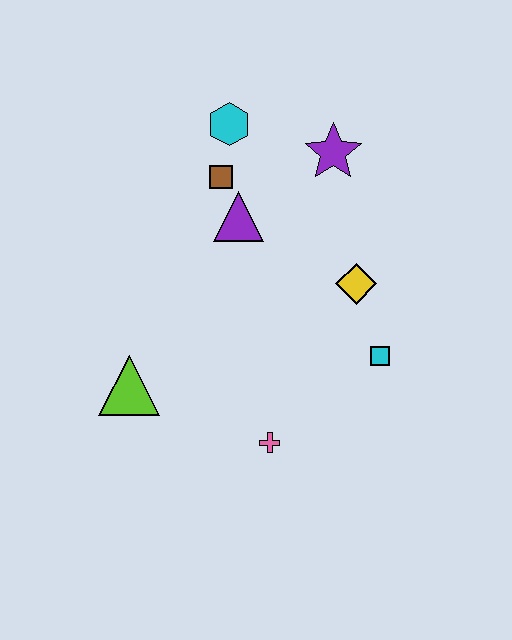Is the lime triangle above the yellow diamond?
No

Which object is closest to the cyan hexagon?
The brown square is closest to the cyan hexagon.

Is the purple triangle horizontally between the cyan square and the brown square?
Yes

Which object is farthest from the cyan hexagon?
The pink cross is farthest from the cyan hexagon.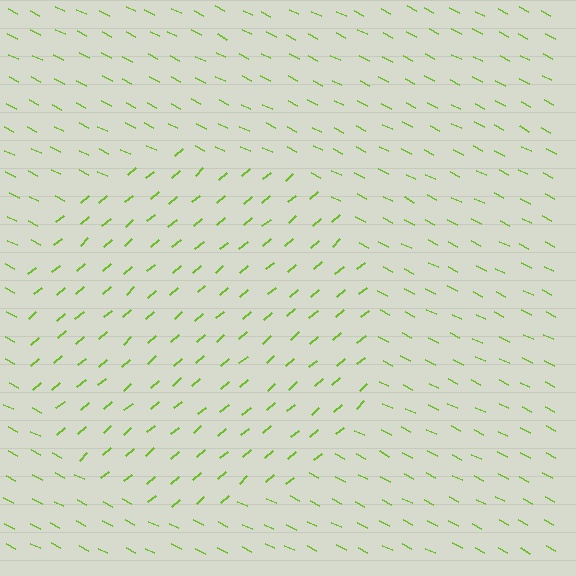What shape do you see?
I see a circle.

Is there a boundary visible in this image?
Yes, there is a texture boundary formed by a change in line orientation.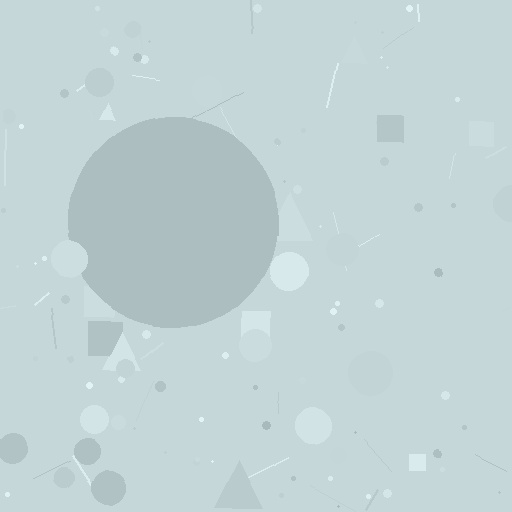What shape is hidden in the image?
A circle is hidden in the image.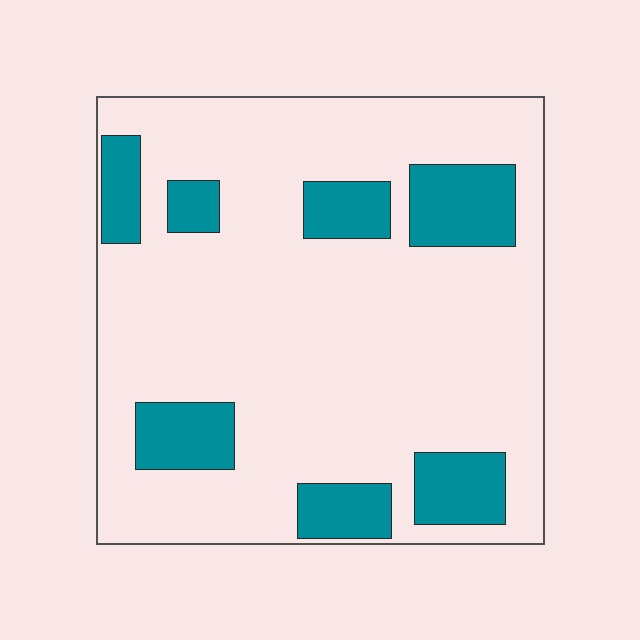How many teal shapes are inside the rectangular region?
7.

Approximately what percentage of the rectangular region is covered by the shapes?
Approximately 20%.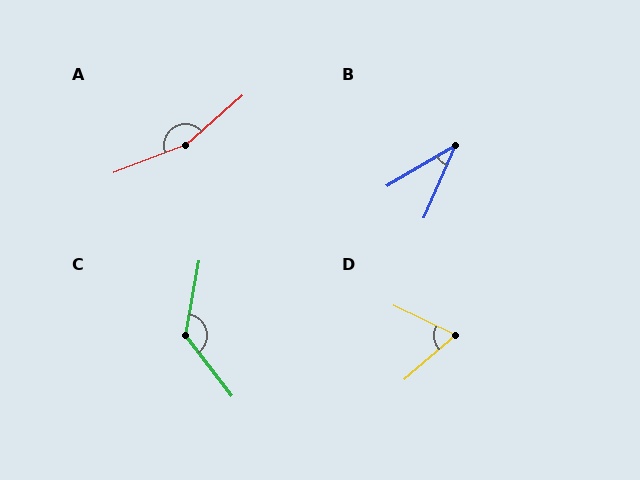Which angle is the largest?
A, at approximately 159 degrees.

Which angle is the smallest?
B, at approximately 36 degrees.